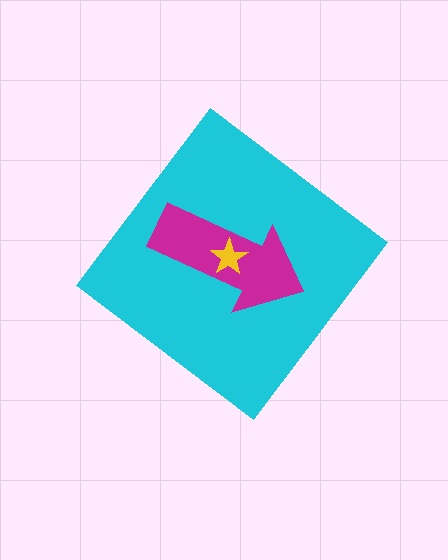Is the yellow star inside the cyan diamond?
Yes.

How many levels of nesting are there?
3.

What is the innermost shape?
The yellow star.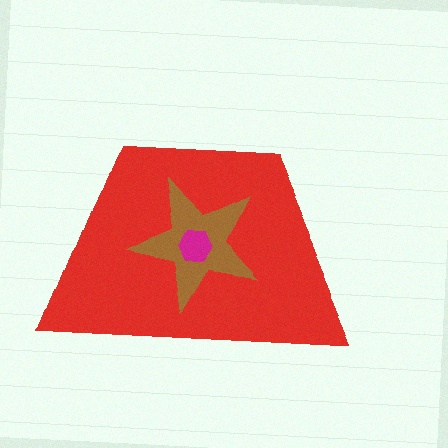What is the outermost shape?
The red trapezoid.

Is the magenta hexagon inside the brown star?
Yes.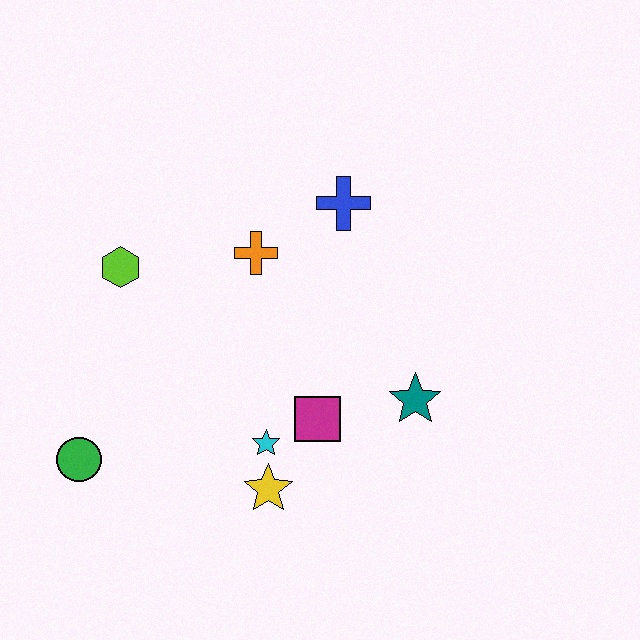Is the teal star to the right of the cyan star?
Yes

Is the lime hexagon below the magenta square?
No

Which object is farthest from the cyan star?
The blue cross is farthest from the cyan star.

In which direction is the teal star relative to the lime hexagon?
The teal star is to the right of the lime hexagon.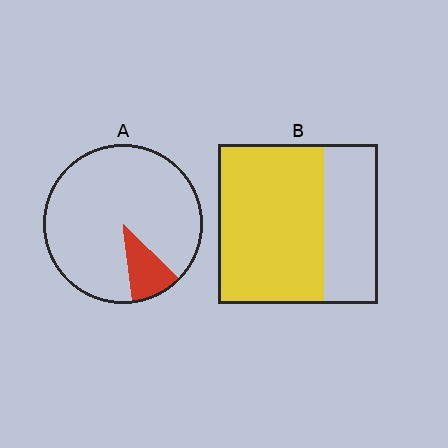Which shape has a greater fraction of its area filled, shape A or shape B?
Shape B.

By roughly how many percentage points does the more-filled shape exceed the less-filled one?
By roughly 55 percentage points (B over A).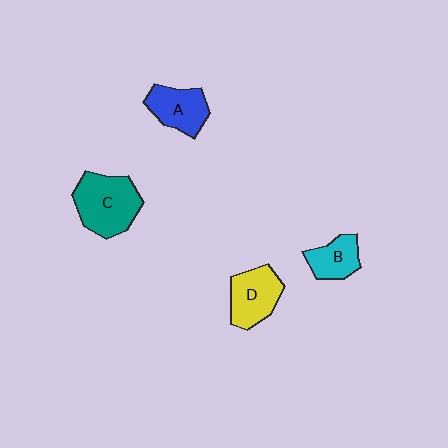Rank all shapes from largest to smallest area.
From largest to smallest: C (teal), D (yellow), A (blue), B (cyan).